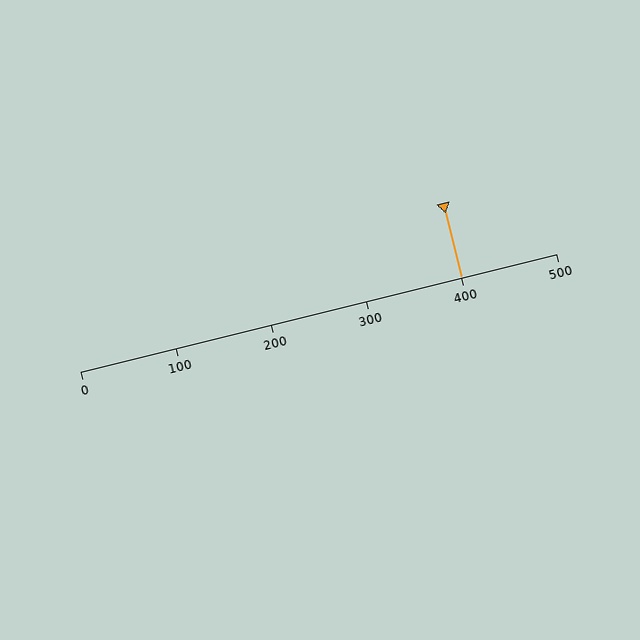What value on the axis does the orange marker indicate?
The marker indicates approximately 400.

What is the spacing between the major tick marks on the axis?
The major ticks are spaced 100 apart.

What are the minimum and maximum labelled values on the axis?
The axis runs from 0 to 500.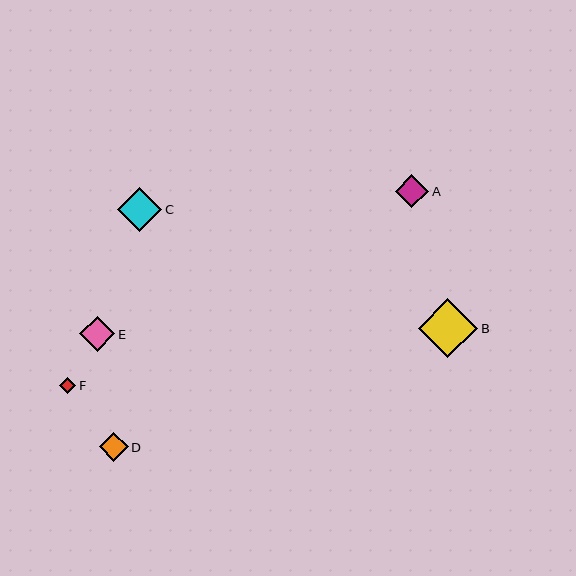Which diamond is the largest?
Diamond B is the largest with a size of approximately 59 pixels.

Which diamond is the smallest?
Diamond F is the smallest with a size of approximately 16 pixels.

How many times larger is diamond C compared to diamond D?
Diamond C is approximately 1.6 times the size of diamond D.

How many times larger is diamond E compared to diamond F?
Diamond E is approximately 2.2 times the size of diamond F.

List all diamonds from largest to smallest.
From largest to smallest: B, C, E, A, D, F.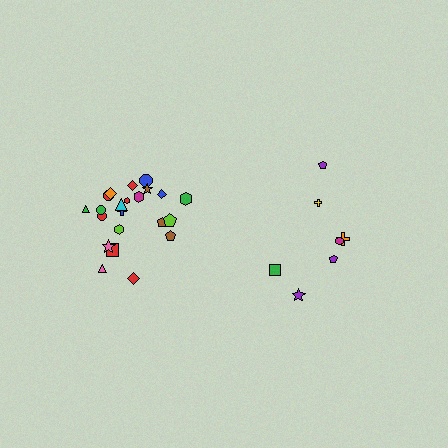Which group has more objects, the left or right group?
The left group.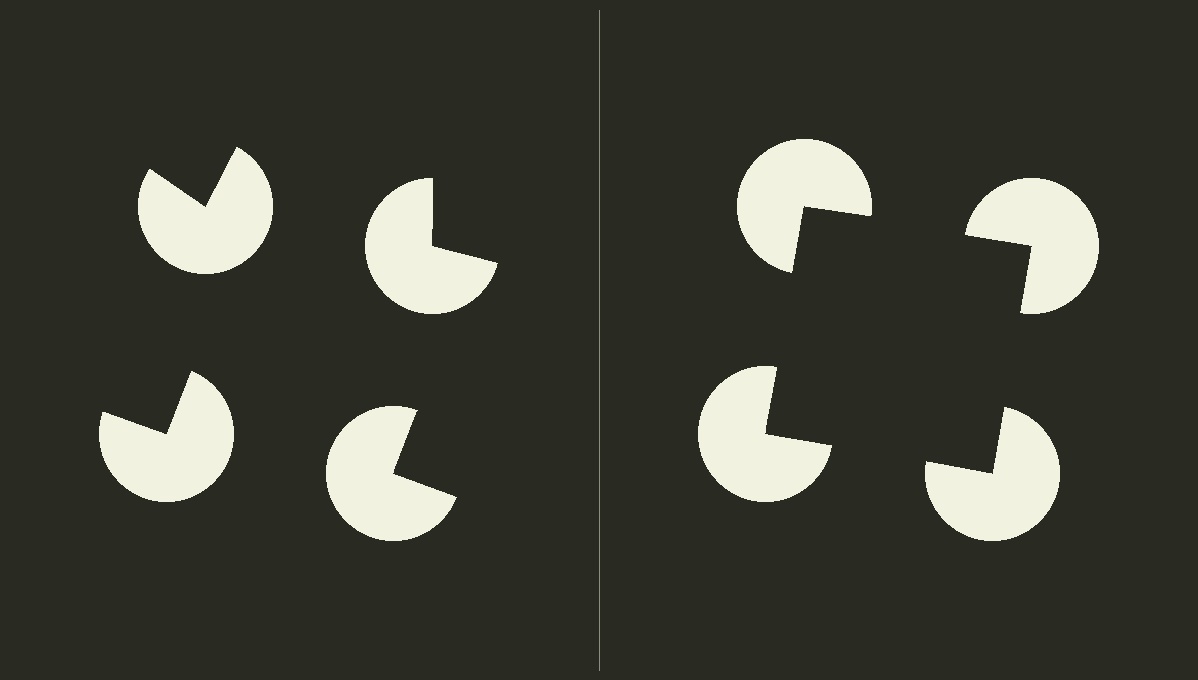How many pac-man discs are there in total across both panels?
8 — 4 on each side.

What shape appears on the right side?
An illusory square.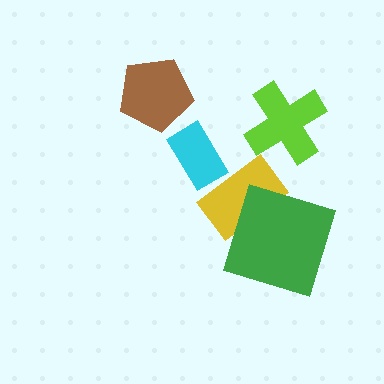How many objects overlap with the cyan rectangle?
1 object overlaps with the cyan rectangle.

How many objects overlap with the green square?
1 object overlaps with the green square.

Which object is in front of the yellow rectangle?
The green square is in front of the yellow rectangle.